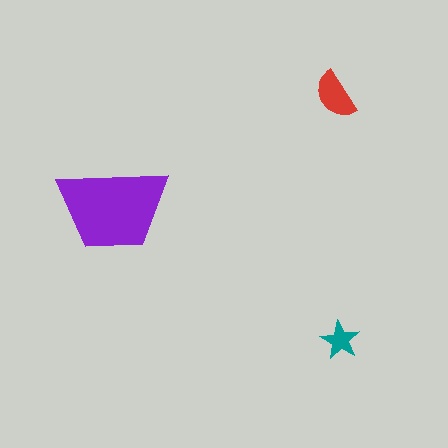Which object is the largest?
The purple trapezoid.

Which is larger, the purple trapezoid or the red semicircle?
The purple trapezoid.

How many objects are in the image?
There are 3 objects in the image.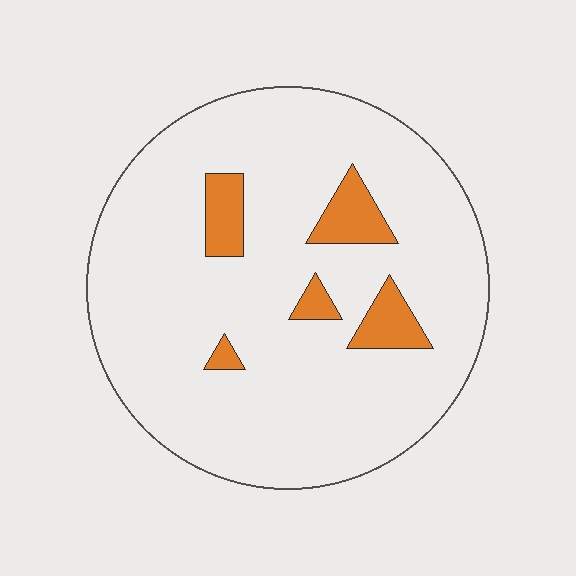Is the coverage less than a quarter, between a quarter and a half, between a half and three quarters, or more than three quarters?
Less than a quarter.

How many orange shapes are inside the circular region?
5.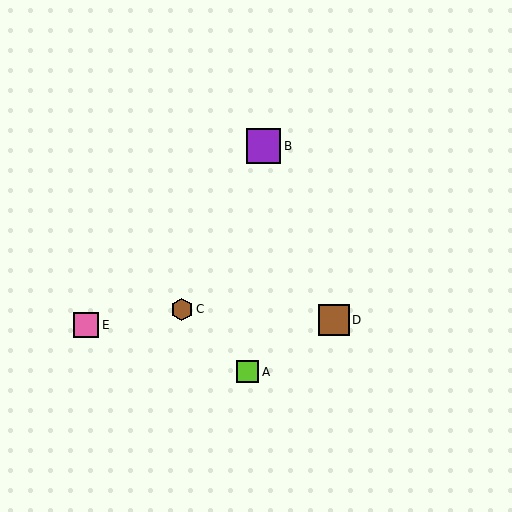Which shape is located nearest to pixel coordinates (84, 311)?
The pink square (labeled E) at (86, 325) is nearest to that location.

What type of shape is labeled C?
Shape C is a brown hexagon.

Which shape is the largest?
The purple square (labeled B) is the largest.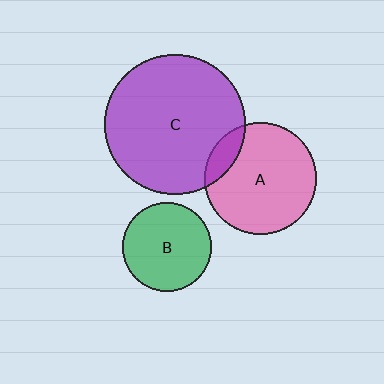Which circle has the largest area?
Circle C (purple).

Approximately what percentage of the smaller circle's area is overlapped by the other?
Approximately 15%.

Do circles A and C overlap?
Yes.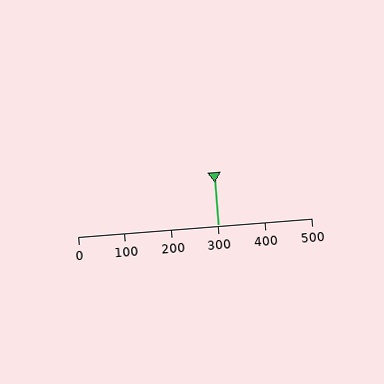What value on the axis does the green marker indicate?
The marker indicates approximately 300.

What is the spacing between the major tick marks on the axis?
The major ticks are spaced 100 apart.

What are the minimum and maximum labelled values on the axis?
The axis runs from 0 to 500.